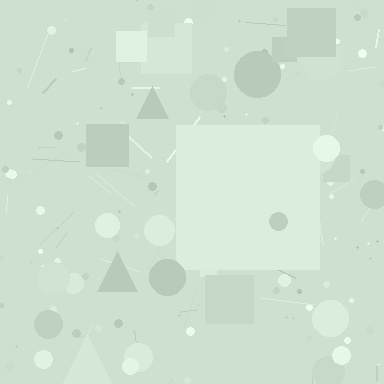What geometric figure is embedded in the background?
A square is embedded in the background.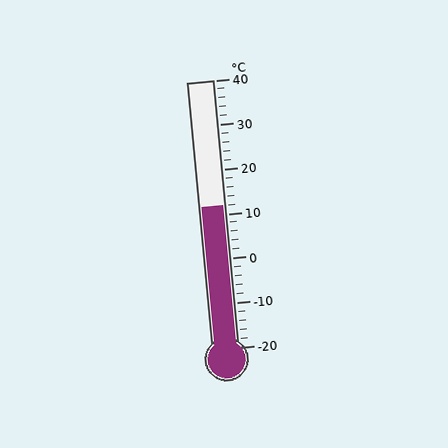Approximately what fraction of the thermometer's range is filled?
The thermometer is filled to approximately 55% of its range.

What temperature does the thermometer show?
The thermometer shows approximately 12°C.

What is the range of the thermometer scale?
The thermometer scale ranges from -20°C to 40°C.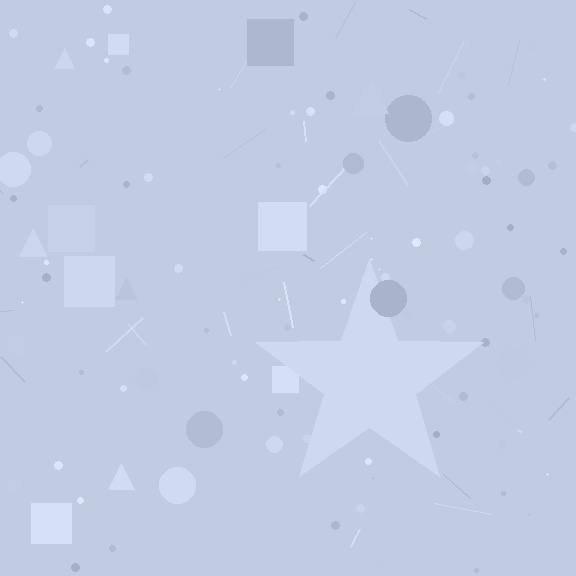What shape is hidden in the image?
A star is hidden in the image.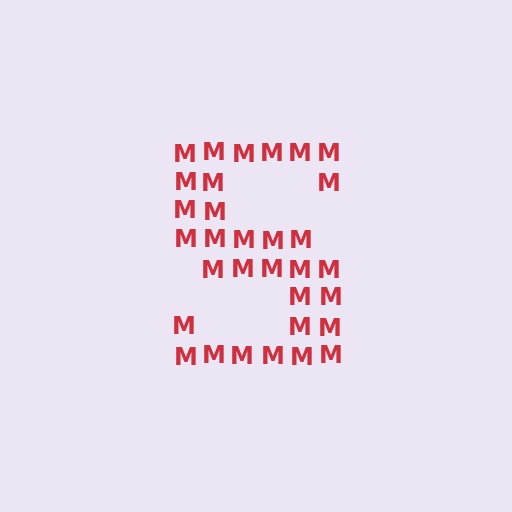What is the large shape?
The large shape is the letter S.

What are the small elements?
The small elements are letter M's.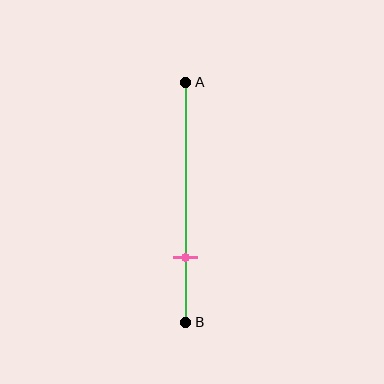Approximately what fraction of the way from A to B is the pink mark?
The pink mark is approximately 75% of the way from A to B.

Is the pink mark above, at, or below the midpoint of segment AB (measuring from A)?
The pink mark is below the midpoint of segment AB.